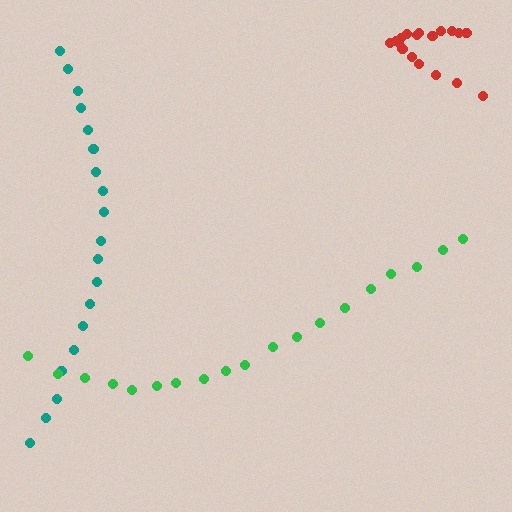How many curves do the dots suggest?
There are 3 distinct paths.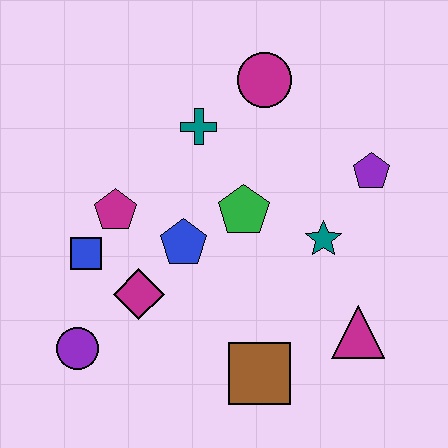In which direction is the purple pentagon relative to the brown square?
The purple pentagon is above the brown square.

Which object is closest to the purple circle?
The magenta diamond is closest to the purple circle.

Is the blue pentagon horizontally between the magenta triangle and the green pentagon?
No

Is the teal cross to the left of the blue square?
No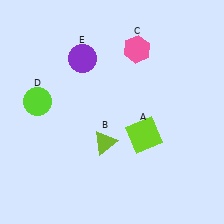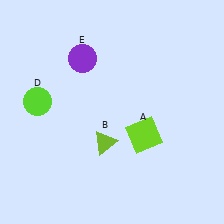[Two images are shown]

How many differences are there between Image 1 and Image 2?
There is 1 difference between the two images.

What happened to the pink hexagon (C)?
The pink hexagon (C) was removed in Image 2. It was in the top-right area of Image 1.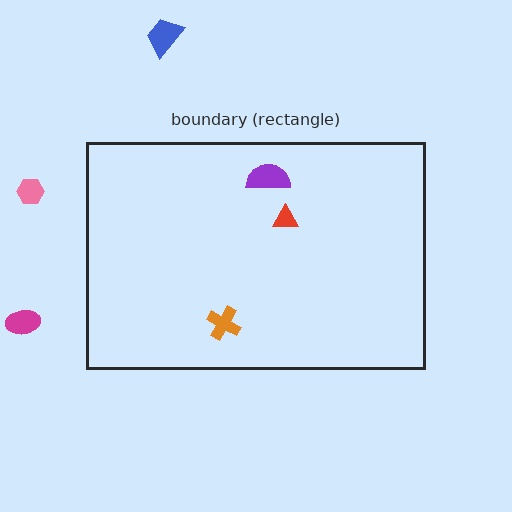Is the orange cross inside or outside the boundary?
Inside.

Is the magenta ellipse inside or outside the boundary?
Outside.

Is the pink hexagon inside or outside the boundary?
Outside.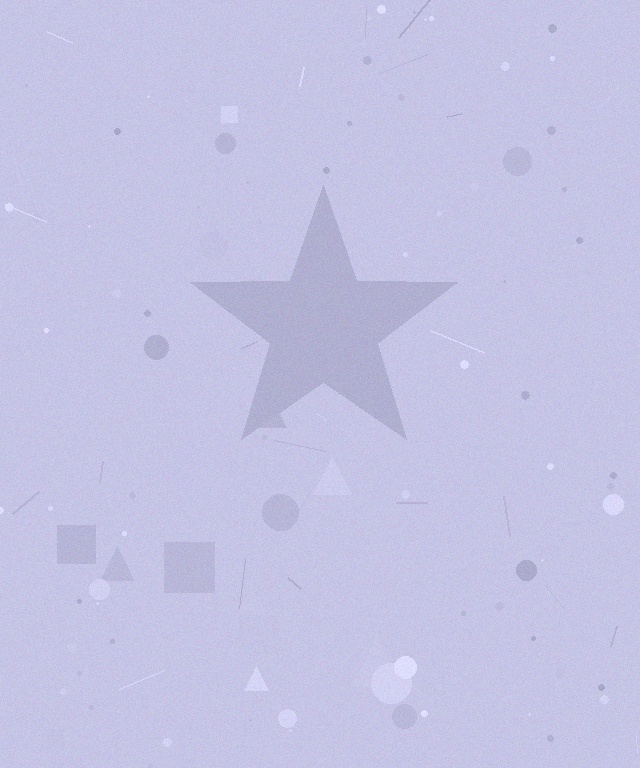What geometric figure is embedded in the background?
A star is embedded in the background.